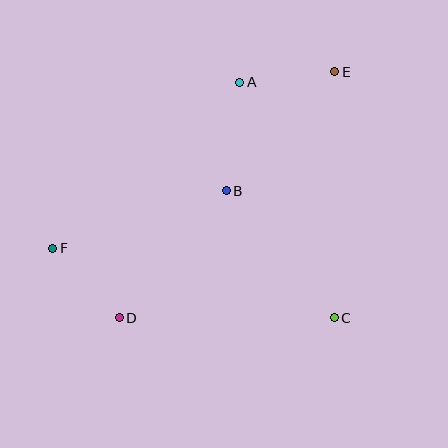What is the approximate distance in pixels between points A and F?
The distance between A and F is approximately 250 pixels.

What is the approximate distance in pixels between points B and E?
The distance between B and E is approximately 161 pixels.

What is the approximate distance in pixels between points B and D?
The distance between B and D is approximately 166 pixels.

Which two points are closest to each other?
Points A and E are closest to each other.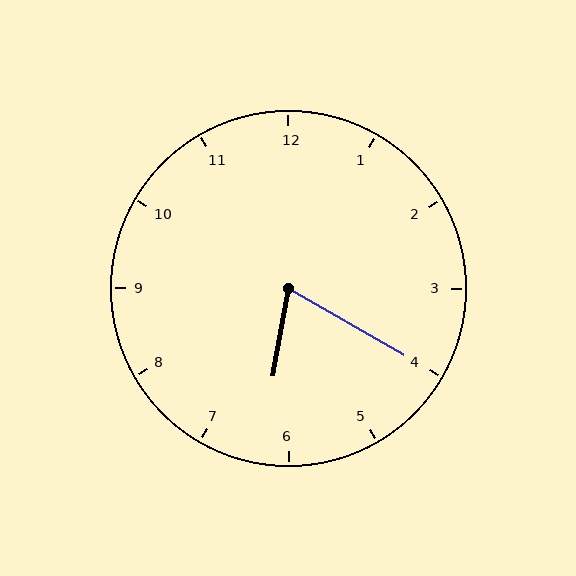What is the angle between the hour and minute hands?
Approximately 70 degrees.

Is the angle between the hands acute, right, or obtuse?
It is acute.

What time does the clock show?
6:20.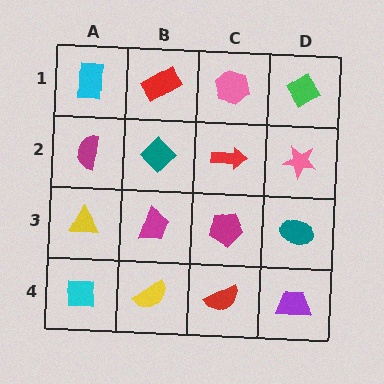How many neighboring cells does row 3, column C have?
4.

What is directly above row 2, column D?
A green diamond.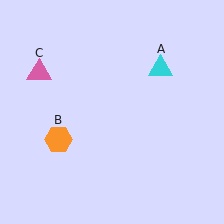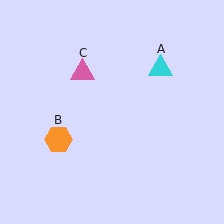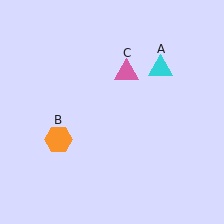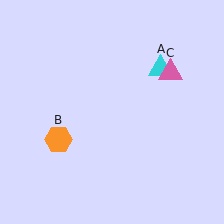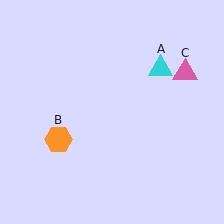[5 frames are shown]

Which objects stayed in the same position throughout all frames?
Cyan triangle (object A) and orange hexagon (object B) remained stationary.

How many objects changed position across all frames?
1 object changed position: pink triangle (object C).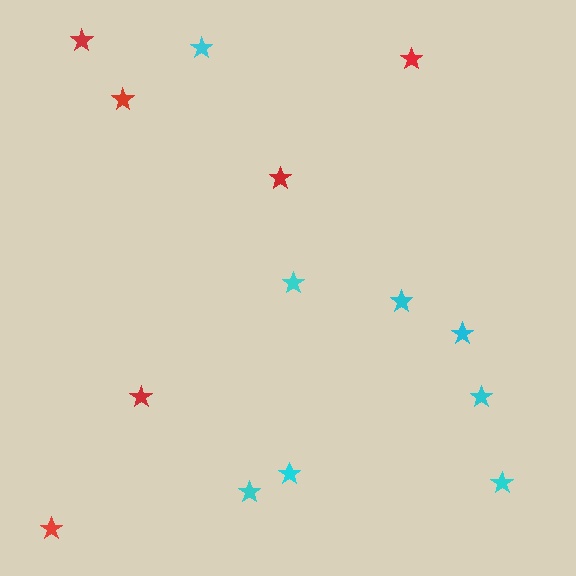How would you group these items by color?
There are 2 groups: one group of cyan stars (8) and one group of red stars (6).